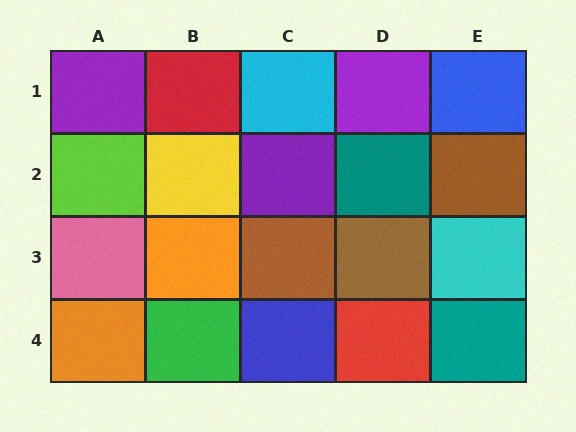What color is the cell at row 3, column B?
Orange.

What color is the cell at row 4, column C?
Blue.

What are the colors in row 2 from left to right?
Lime, yellow, purple, teal, brown.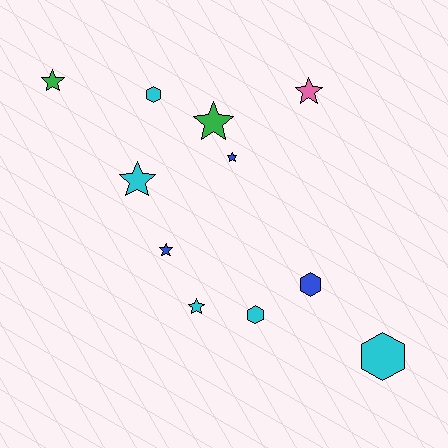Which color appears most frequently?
Cyan, with 5 objects.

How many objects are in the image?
There are 11 objects.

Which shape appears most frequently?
Star, with 7 objects.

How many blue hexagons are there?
There is 1 blue hexagon.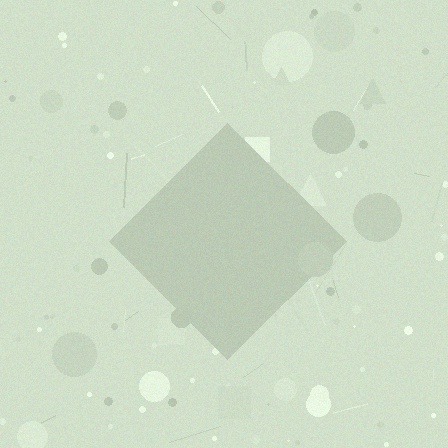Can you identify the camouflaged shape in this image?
The camouflaged shape is a diamond.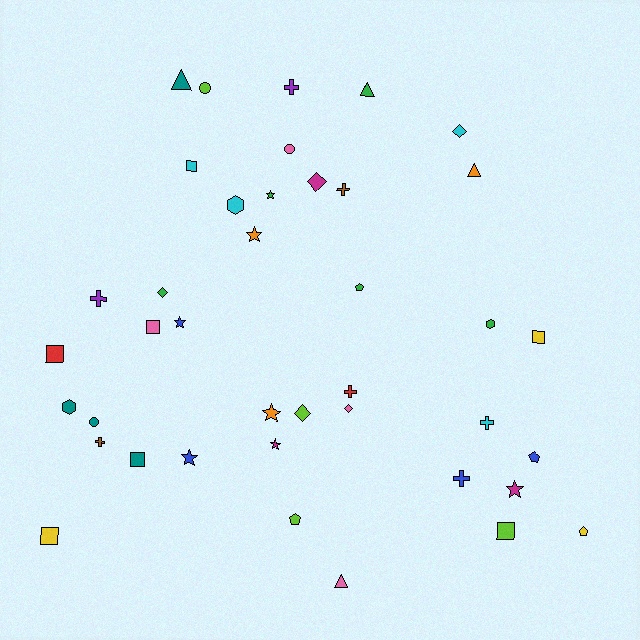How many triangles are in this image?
There are 4 triangles.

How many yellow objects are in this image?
There are 3 yellow objects.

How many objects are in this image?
There are 40 objects.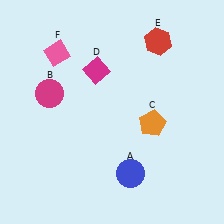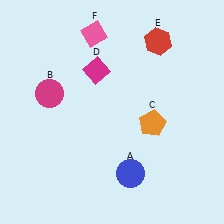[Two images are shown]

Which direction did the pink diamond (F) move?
The pink diamond (F) moved right.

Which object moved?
The pink diamond (F) moved right.